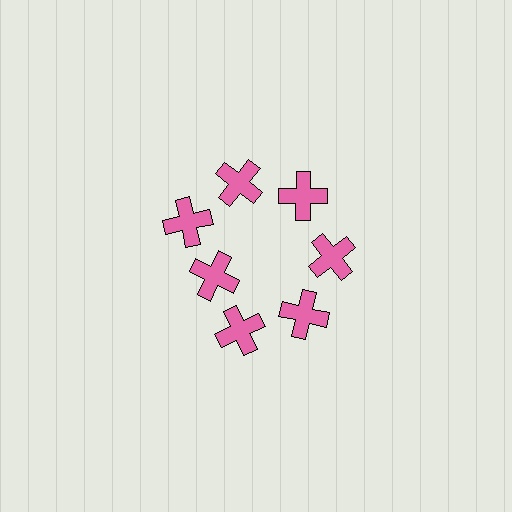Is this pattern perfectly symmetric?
No. The 7 pink crosses are arranged in a ring, but one element near the 8 o'clock position is pulled inward toward the center, breaking the 7-fold rotational symmetry.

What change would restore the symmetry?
The symmetry would be restored by moving it outward, back onto the ring so that all 7 crosses sit at equal angles and equal distance from the center.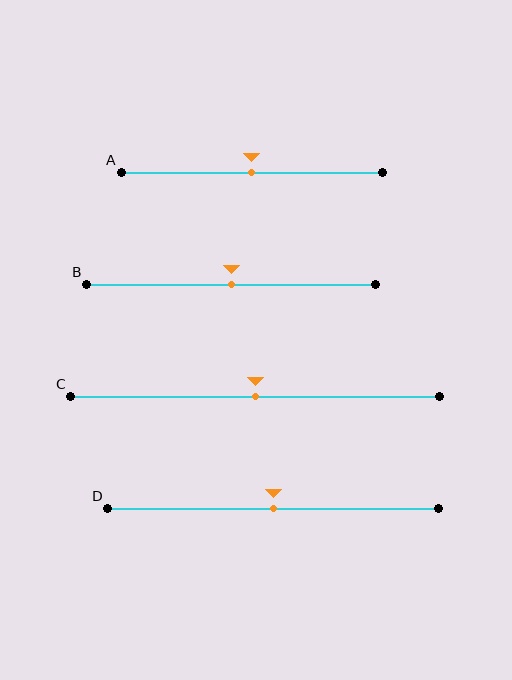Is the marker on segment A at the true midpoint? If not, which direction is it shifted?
Yes, the marker on segment A is at the true midpoint.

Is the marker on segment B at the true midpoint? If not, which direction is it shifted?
Yes, the marker on segment B is at the true midpoint.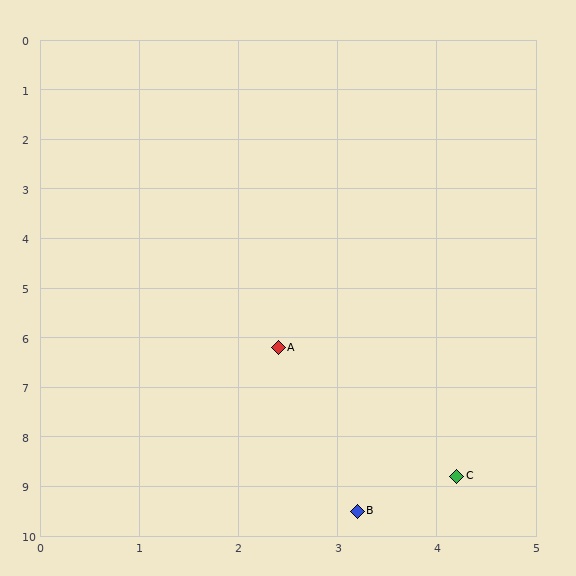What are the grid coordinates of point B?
Point B is at approximately (3.2, 9.5).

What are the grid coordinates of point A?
Point A is at approximately (2.4, 6.2).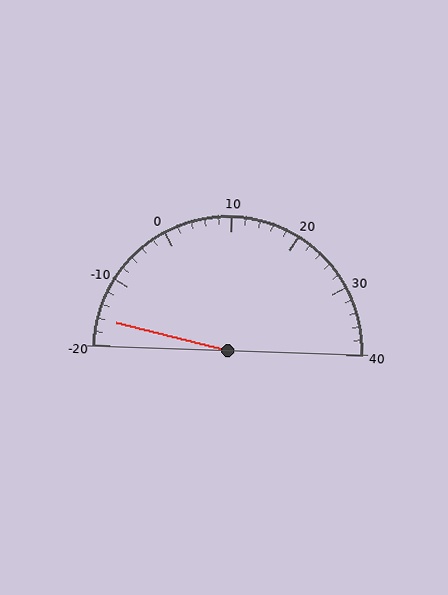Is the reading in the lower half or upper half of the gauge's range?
The reading is in the lower half of the range (-20 to 40).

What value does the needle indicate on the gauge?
The needle indicates approximately -16.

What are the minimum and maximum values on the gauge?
The gauge ranges from -20 to 40.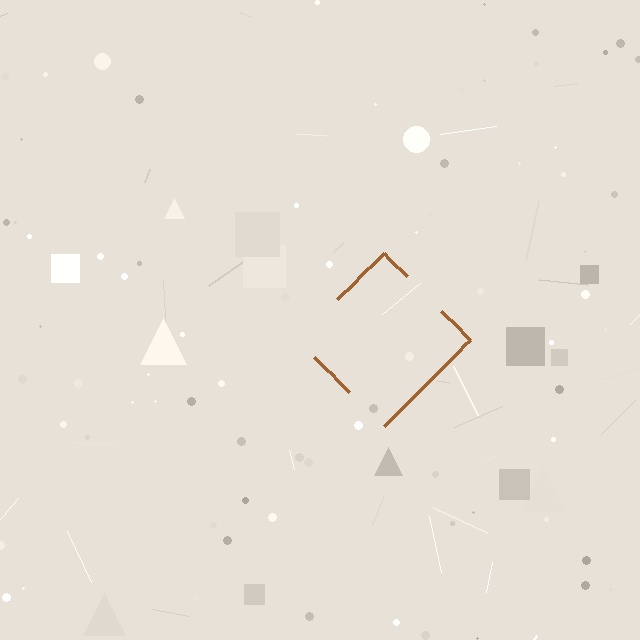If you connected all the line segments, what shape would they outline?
They would outline a diamond.